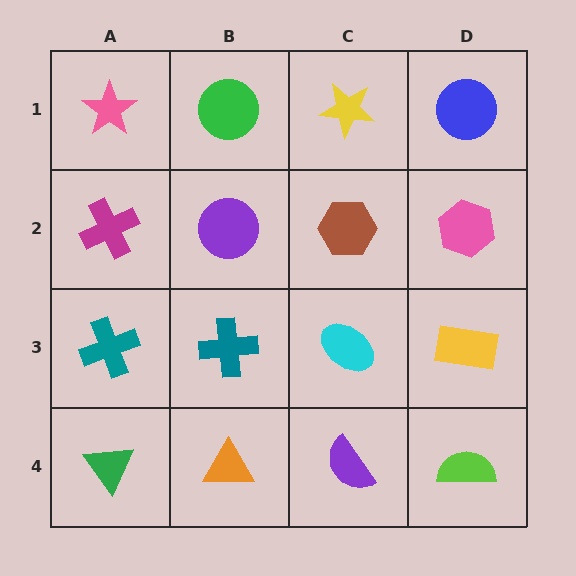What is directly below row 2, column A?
A teal cross.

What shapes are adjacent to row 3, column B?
A purple circle (row 2, column B), an orange triangle (row 4, column B), a teal cross (row 3, column A), a cyan ellipse (row 3, column C).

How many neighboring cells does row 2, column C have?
4.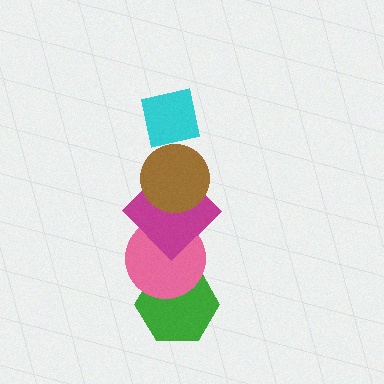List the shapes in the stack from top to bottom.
From top to bottom: the cyan square, the brown circle, the magenta diamond, the pink circle, the green hexagon.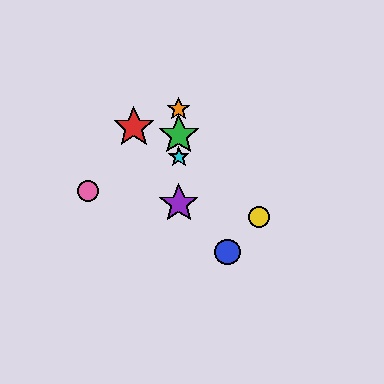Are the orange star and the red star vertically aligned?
No, the orange star is at x≈179 and the red star is at x≈134.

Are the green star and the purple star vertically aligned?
Yes, both are at x≈179.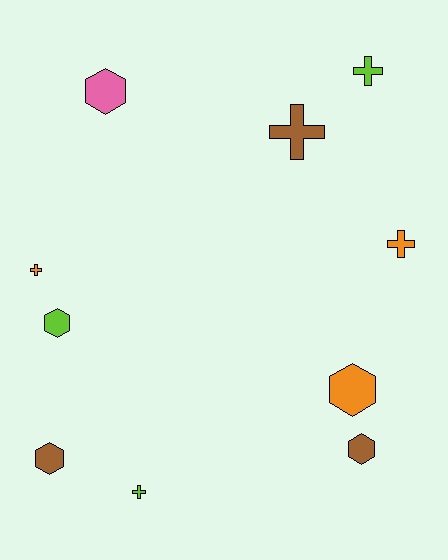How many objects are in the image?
There are 10 objects.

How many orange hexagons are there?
There is 1 orange hexagon.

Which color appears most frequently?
Brown, with 3 objects.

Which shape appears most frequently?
Hexagon, with 5 objects.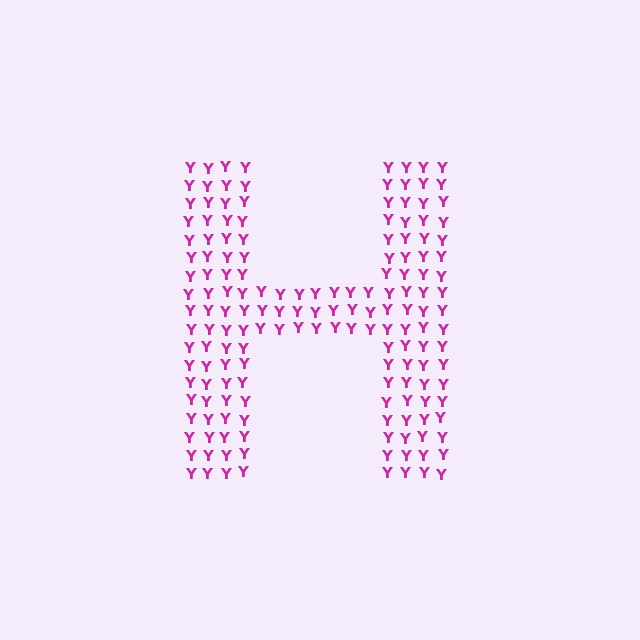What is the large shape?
The large shape is the letter H.